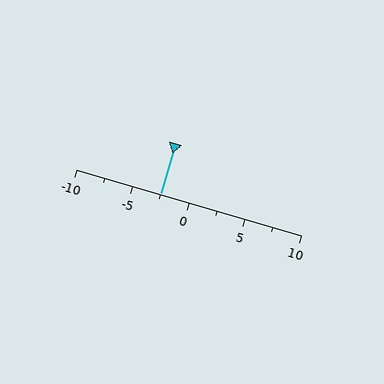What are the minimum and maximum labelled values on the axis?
The axis runs from -10 to 10.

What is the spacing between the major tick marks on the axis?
The major ticks are spaced 5 apart.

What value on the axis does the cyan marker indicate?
The marker indicates approximately -2.5.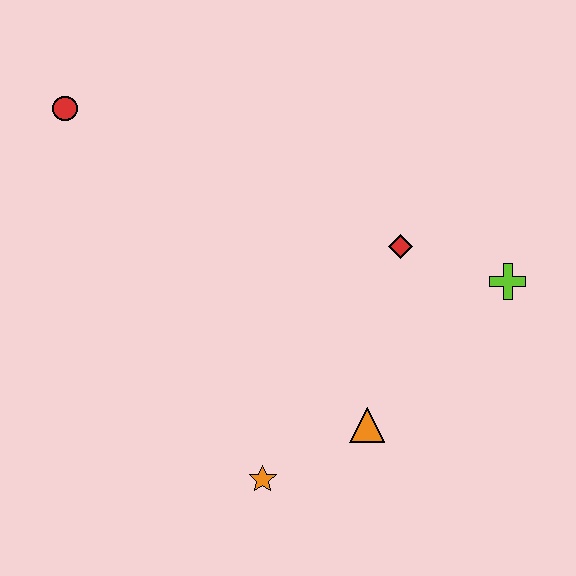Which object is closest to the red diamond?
The lime cross is closest to the red diamond.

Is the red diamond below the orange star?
No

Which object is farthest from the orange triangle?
The red circle is farthest from the orange triangle.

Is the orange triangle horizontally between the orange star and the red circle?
No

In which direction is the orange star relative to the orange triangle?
The orange star is to the left of the orange triangle.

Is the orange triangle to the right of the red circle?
Yes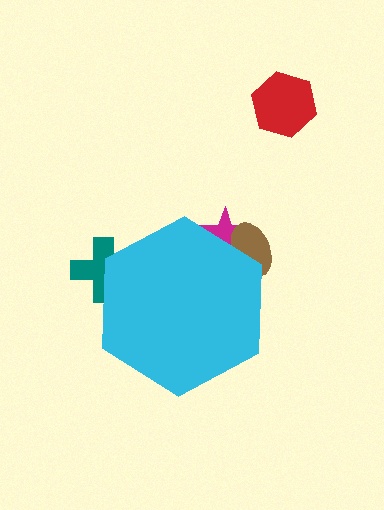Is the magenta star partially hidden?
Yes, the magenta star is partially hidden behind the cyan hexagon.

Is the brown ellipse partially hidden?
Yes, the brown ellipse is partially hidden behind the cyan hexagon.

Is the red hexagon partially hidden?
No, the red hexagon is fully visible.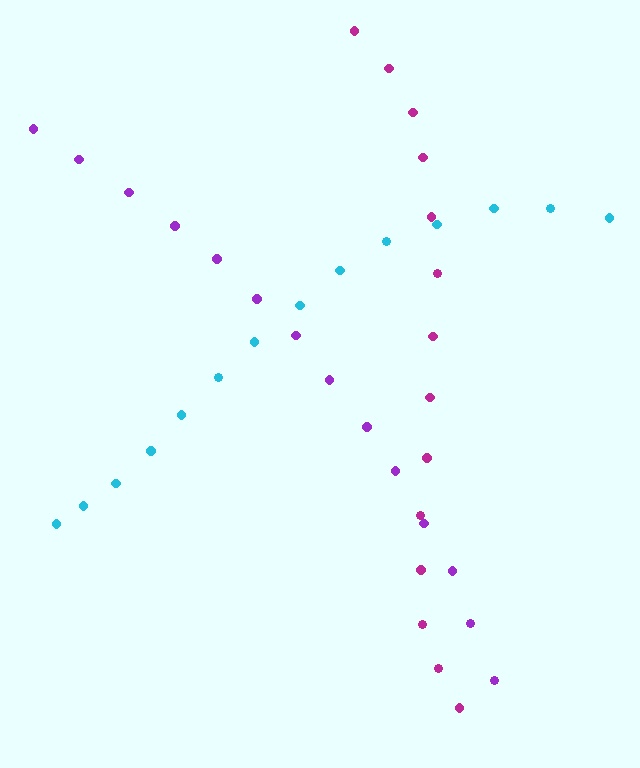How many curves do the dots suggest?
There are 3 distinct paths.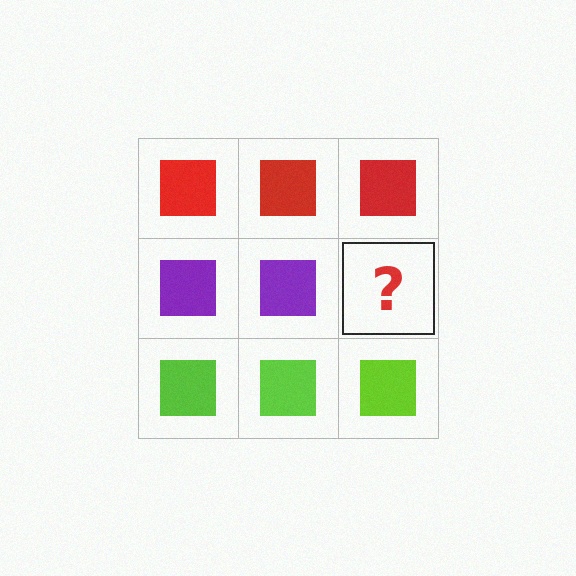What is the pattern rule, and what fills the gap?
The rule is that each row has a consistent color. The gap should be filled with a purple square.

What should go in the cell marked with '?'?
The missing cell should contain a purple square.